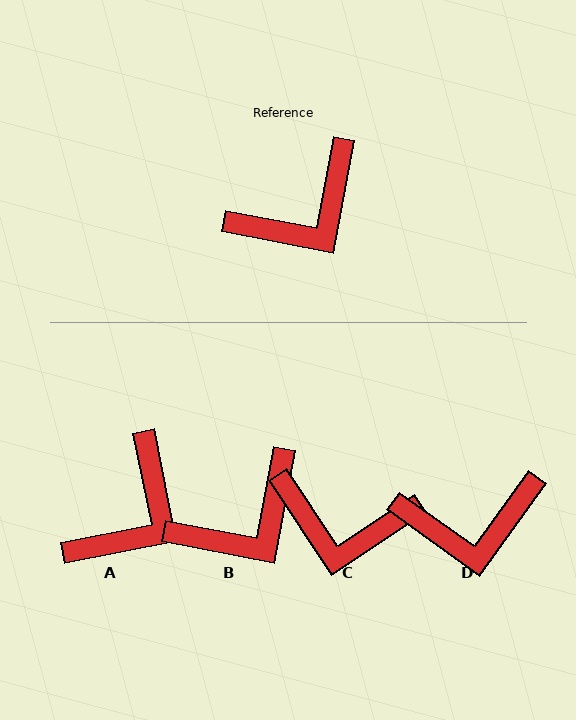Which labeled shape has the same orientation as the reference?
B.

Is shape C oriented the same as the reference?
No, it is off by about 46 degrees.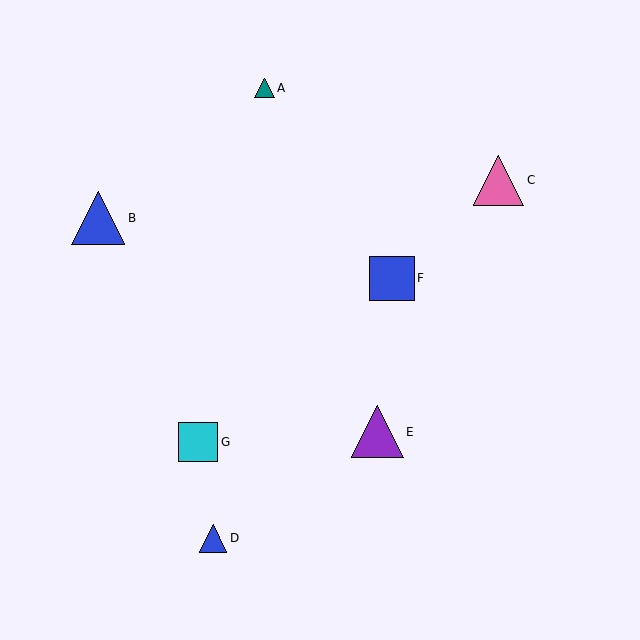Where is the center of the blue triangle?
The center of the blue triangle is at (213, 538).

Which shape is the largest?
The blue triangle (labeled B) is the largest.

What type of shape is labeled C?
Shape C is a pink triangle.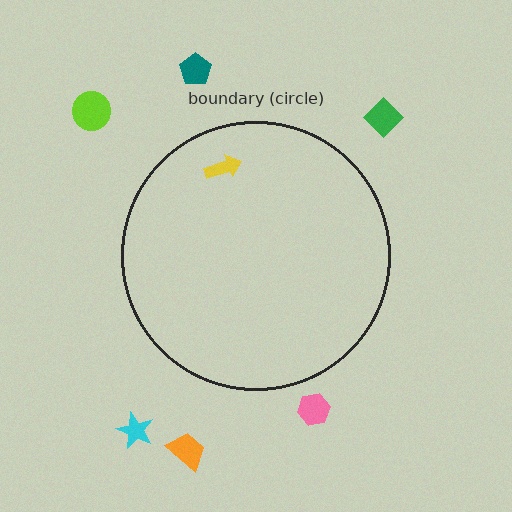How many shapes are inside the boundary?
1 inside, 6 outside.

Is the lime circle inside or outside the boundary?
Outside.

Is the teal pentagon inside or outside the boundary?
Outside.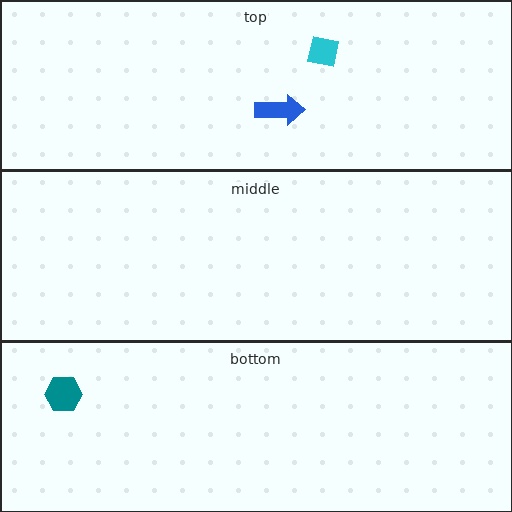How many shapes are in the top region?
2.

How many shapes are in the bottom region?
1.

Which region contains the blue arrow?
The top region.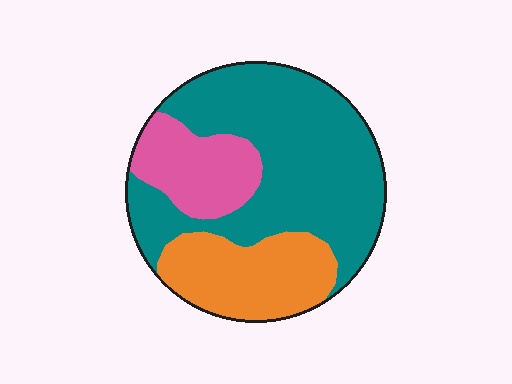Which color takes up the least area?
Pink, at roughly 20%.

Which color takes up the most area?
Teal, at roughly 60%.